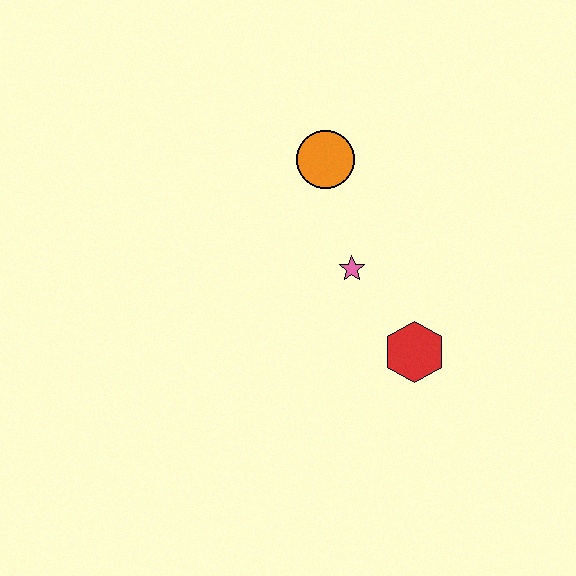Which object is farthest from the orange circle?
The red hexagon is farthest from the orange circle.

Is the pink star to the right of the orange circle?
Yes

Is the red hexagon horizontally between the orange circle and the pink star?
No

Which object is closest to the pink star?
The red hexagon is closest to the pink star.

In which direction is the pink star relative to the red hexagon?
The pink star is above the red hexagon.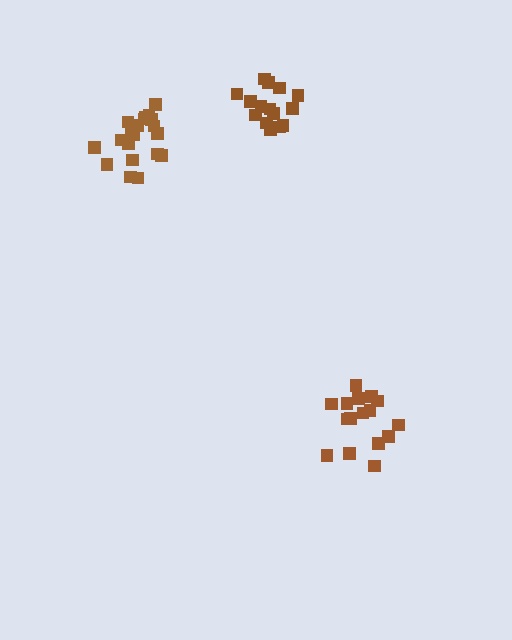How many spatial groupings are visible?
There are 3 spatial groupings.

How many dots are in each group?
Group 1: 15 dots, Group 2: 16 dots, Group 3: 20 dots (51 total).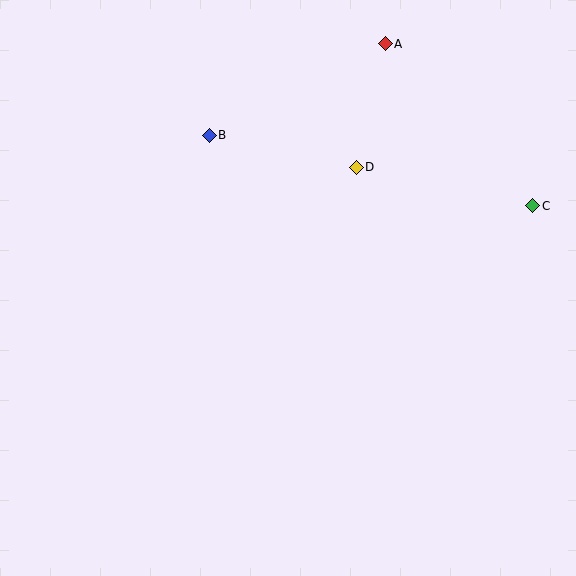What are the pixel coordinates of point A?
Point A is at (385, 44).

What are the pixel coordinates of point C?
Point C is at (533, 206).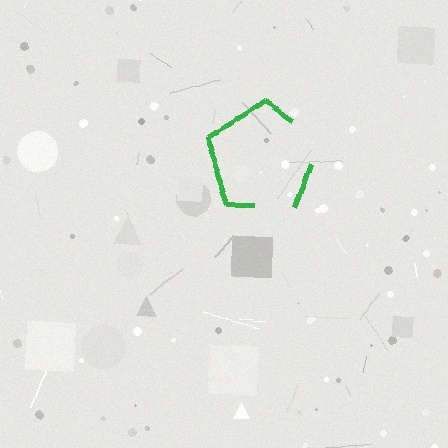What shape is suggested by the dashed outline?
The dashed outline suggests a pentagon.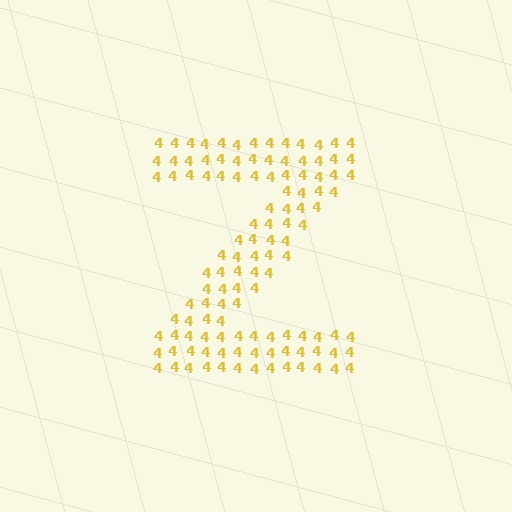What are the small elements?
The small elements are digit 4's.